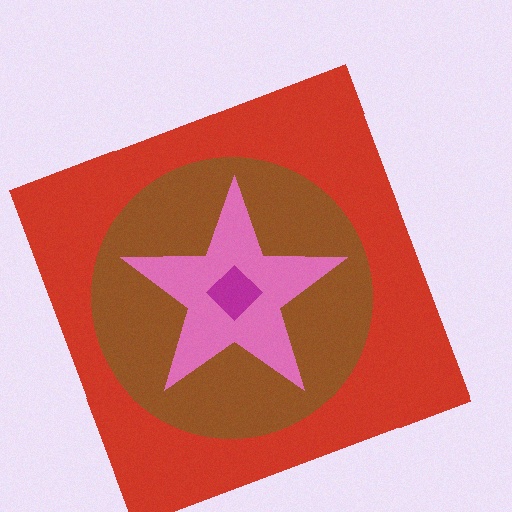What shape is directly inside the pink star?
The magenta diamond.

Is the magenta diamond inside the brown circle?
Yes.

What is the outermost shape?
The red square.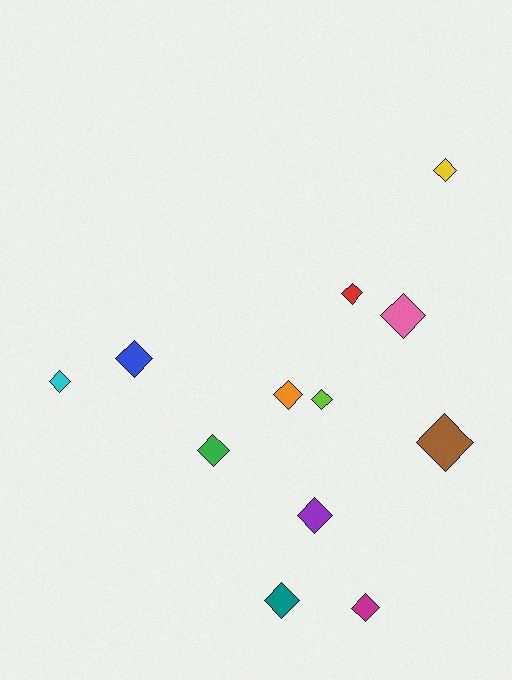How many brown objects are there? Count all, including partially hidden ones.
There is 1 brown object.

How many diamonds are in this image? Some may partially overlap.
There are 12 diamonds.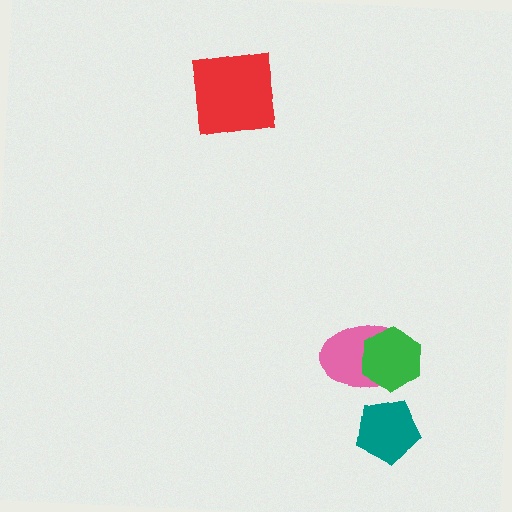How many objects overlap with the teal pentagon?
0 objects overlap with the teal pentagon.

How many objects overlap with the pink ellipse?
1 object overlaps with the pink ellipse.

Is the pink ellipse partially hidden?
Yes, it is partially covered by another shape.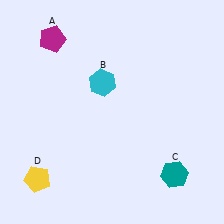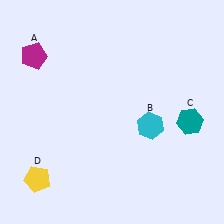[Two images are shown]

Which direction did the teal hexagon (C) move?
The teal hexagon (C) moved up.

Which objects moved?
The objects that moved are: the magenta pentagon (A), the cyan hexagon (B), the teal hexagon (C).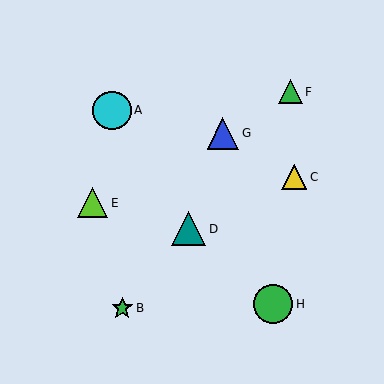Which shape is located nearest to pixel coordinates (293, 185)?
The yellow triangle (labeled C) at (294, 177) is nearest to that location.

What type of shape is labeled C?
Shape C is a yellow triangle.